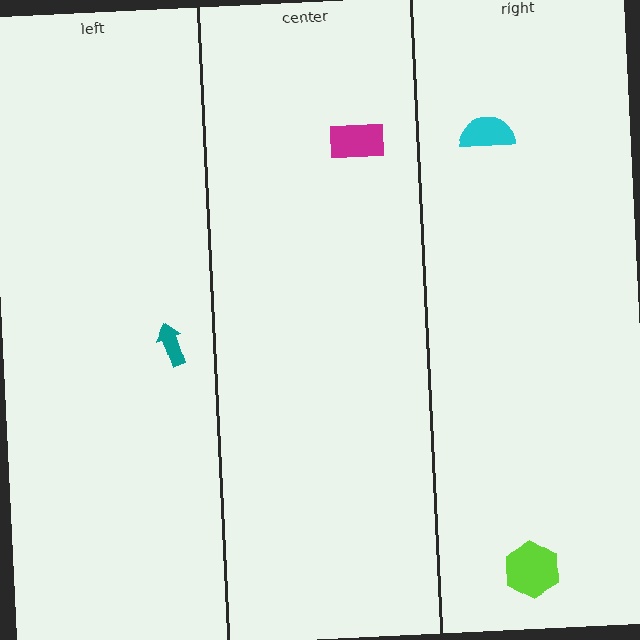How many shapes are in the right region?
2.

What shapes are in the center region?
The magenta rectangle.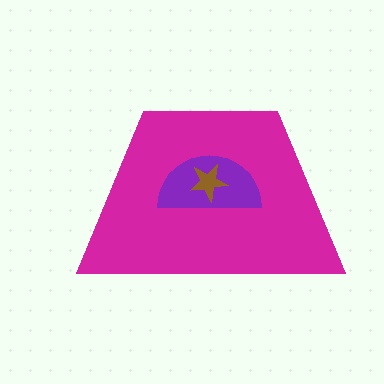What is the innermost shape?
The brown star.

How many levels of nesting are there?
3.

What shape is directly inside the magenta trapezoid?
The purple semicircle.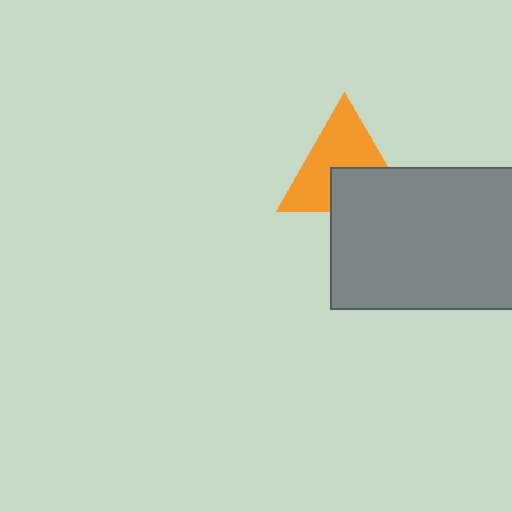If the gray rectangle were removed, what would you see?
You would see the complete orange triangle.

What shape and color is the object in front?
The object in front is a gray rectangle.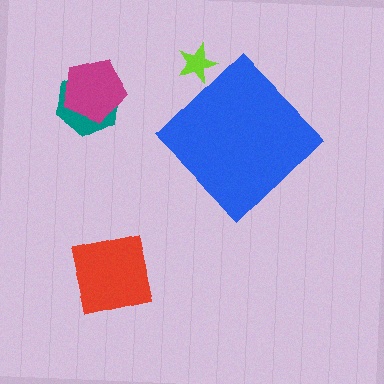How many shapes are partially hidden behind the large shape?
1 shape is partially hidden.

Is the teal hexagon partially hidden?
No, the teal hexagon is fully visible.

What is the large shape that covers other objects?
A blue diamond.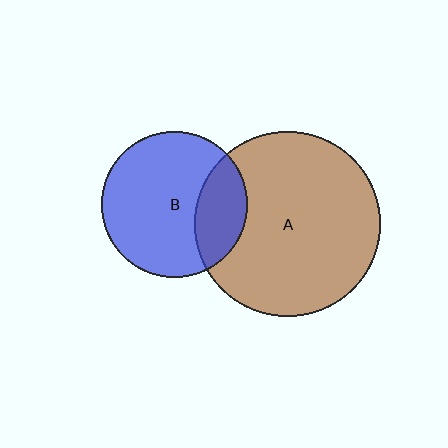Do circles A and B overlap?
Yes.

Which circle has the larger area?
Circle A (brown).